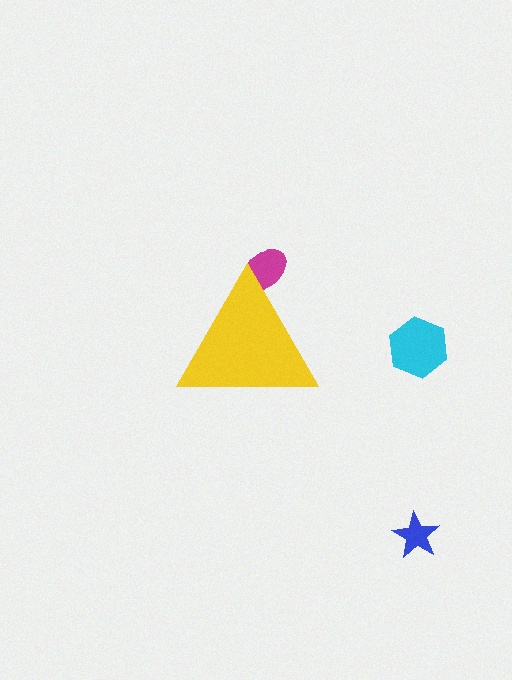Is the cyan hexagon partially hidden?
No, the cyan hexagon is fully visible.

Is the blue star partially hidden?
No, the blue star is fully visible.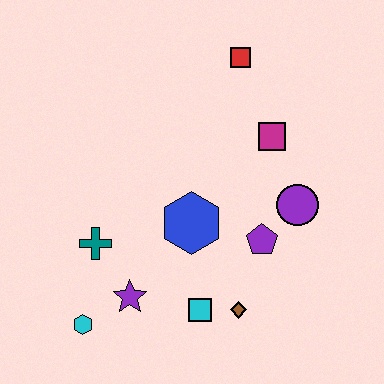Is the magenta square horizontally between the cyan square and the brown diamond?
No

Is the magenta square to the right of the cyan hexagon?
Yes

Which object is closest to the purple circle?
The purple pentagon is closest to the purple circle.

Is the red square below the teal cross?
No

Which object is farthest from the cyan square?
The red square is farthest from the cyan square.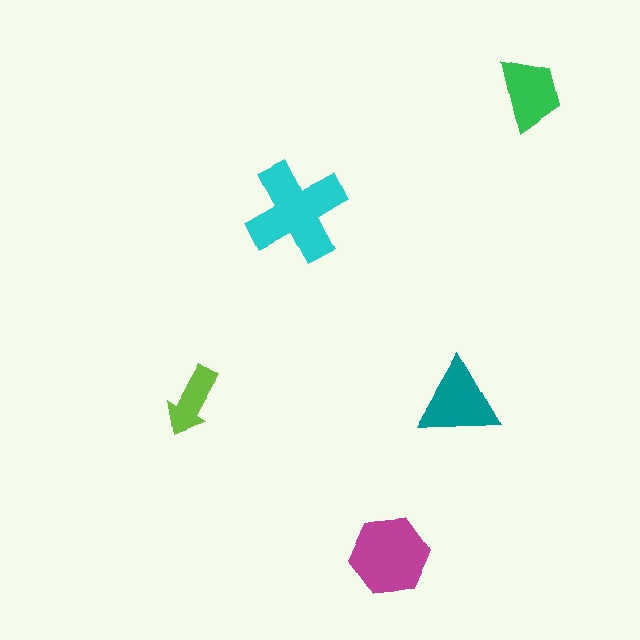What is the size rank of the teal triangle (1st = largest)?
3rd.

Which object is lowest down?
The magenta hexagon is bottommost.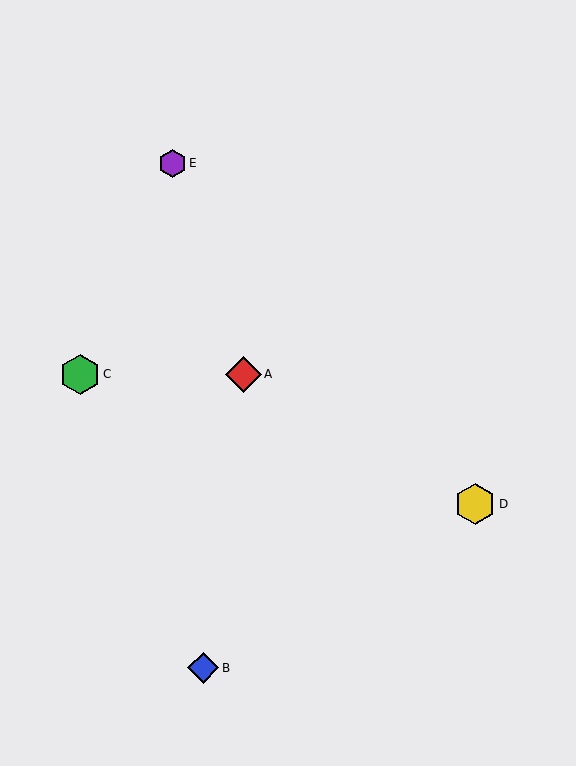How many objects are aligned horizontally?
2 objects (A, C) are aligned horizontally.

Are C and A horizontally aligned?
Yes, both are at y≈374.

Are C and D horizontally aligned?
No, C is at y≈374 and D is at y≈504.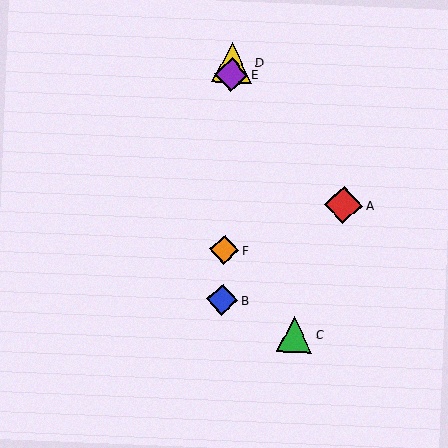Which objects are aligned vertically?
Objects B, D, E, F are aligned vertically.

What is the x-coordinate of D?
Object D is at x≈232.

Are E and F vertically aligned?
Yes, both are at x≈231.